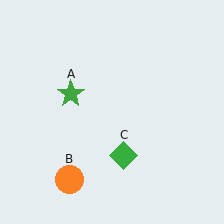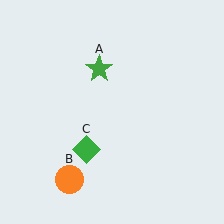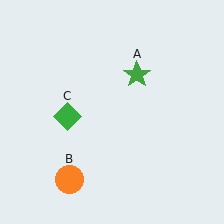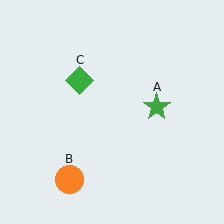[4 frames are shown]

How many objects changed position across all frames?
2 objects changed position: green star (object A), green diamond (object C).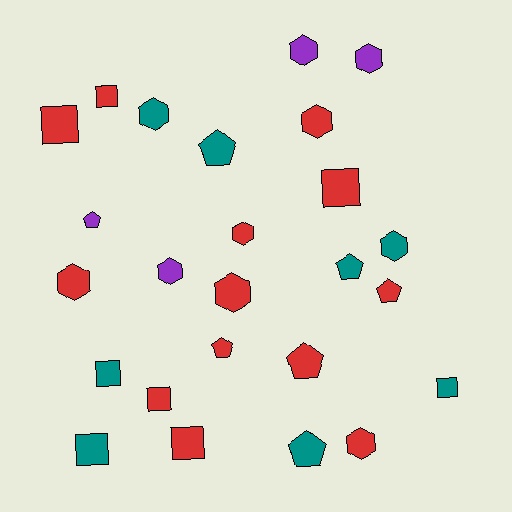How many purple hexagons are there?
There are 3 purple hexagons.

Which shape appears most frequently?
Hexagon, with 10 objects.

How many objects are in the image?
There are 25 objects.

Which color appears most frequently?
Red, with 13 objects.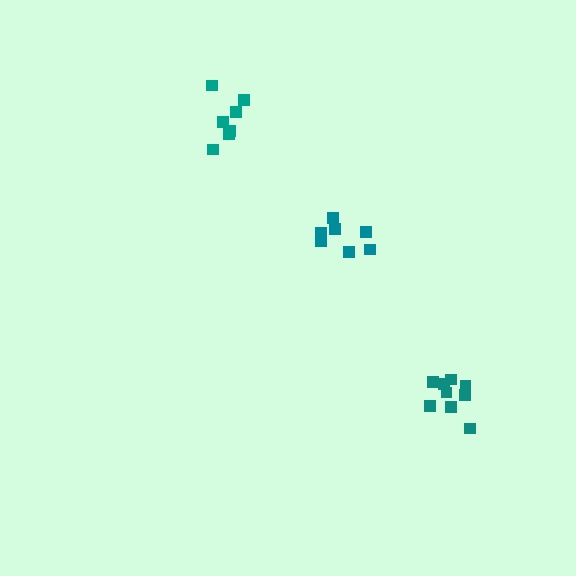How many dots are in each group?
Group 1: 9 dots, Group 2: 7 dots, Group 3: 7 dots (23 total).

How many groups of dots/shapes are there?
There are 3 groups.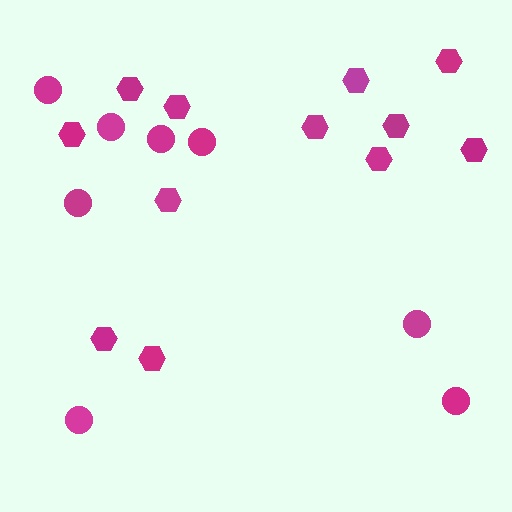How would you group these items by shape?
There are 2 groups: one group of hexagons (12) and one group of circles (8).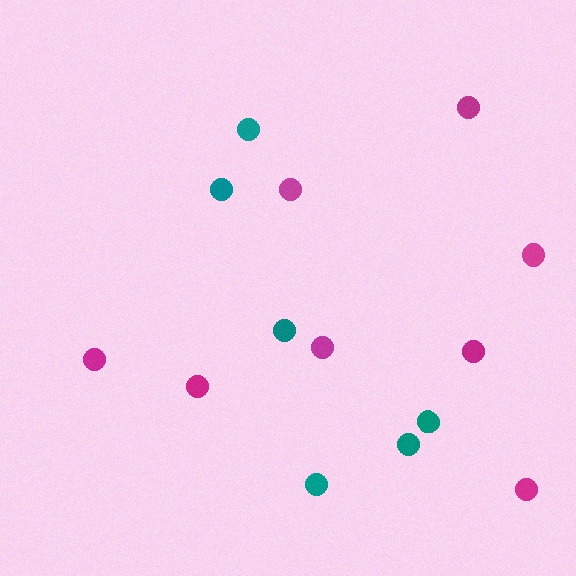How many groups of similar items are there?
There are 2 groups: one group of magenta circles (8) and one group of teal circles (6).